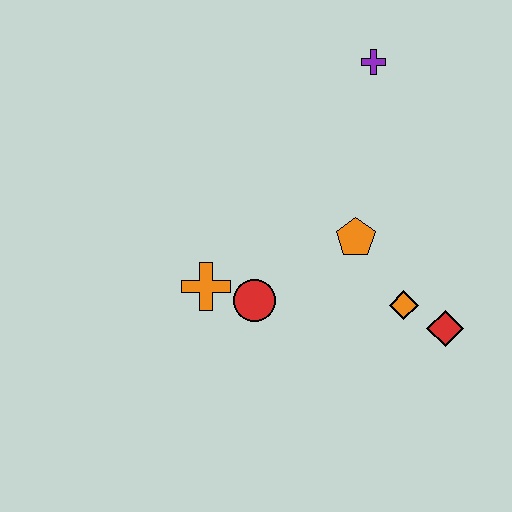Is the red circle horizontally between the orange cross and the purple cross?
Yes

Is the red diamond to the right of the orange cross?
Yes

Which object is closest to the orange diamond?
The red diamond is closest to the orange diamond.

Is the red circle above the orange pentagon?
No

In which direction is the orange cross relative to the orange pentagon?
The orange cross is to the left of the orange pentagon.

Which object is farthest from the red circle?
The purple cross is farthest from the red circle.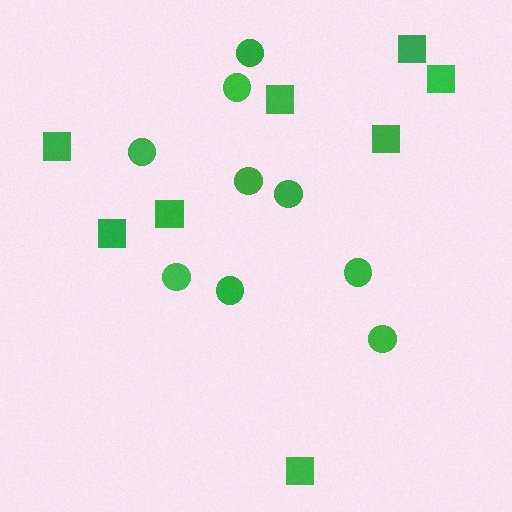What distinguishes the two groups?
There are 2 groups: one group of circles (9) and one group of squares (8).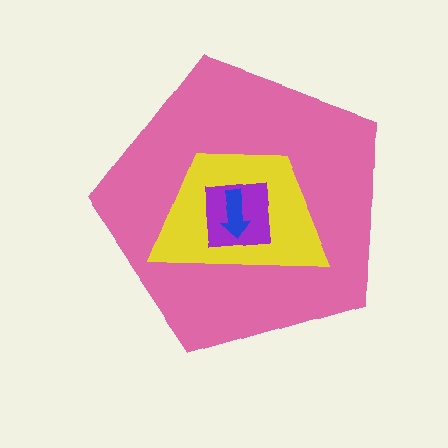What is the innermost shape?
The blue arrow.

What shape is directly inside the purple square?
The blue arrow.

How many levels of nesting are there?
4.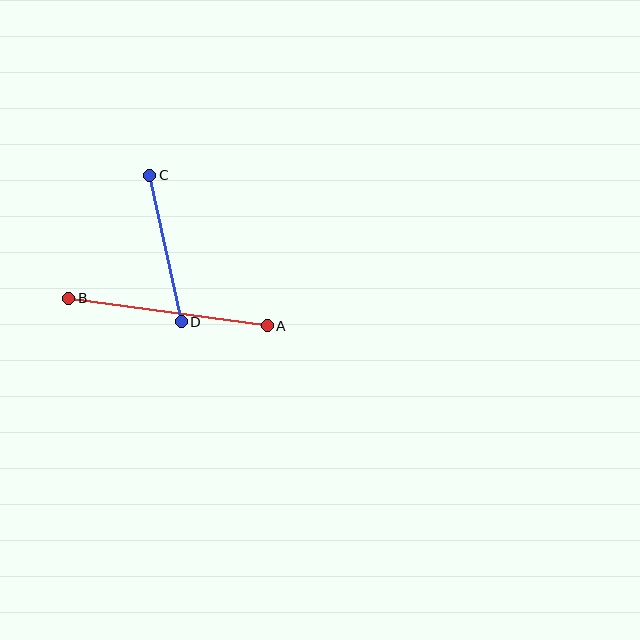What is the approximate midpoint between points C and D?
The midpoint is at approximately (165, 248) pixels.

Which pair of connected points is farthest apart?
Points A and B are farthest apart.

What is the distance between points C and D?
The distance is approximately 150 pixels.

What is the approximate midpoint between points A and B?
The midpoint is at approximately (168, 312) pixels.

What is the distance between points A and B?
The distance is approximately 201 pixels.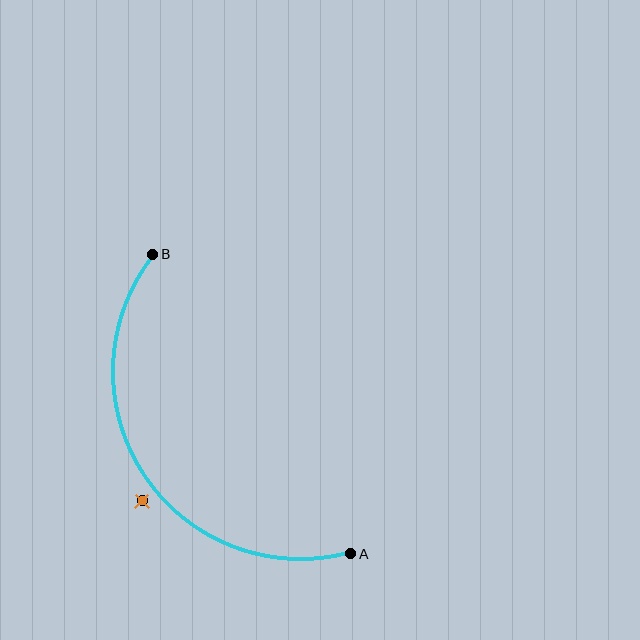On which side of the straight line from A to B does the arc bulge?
The arc bulges to the left of the straight line connecting A and B.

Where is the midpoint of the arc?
The arc midpoint is the point on the curve farthest from the straight line joining A and B. It sits to the left of that line.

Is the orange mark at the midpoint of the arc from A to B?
No — the orange mark does not lie on the arc at all. It sits slightly outside the curve.